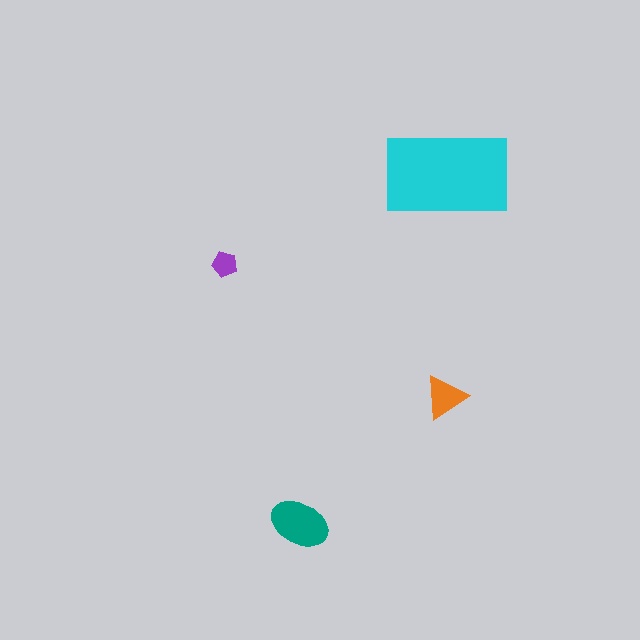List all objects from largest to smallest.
The cyan rectangle, the teal ellipse, the orange triangle, the purple pentagon.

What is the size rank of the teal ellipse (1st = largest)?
2nd.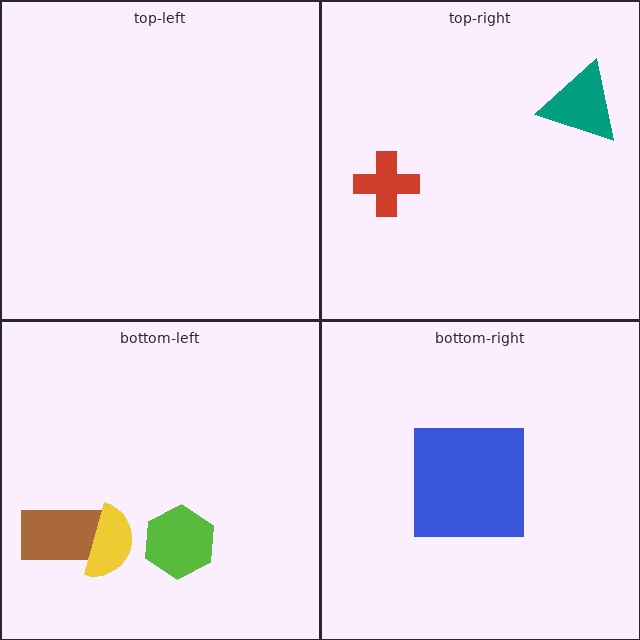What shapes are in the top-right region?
The red cross, the teal triangle.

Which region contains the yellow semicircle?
The bottom-left region.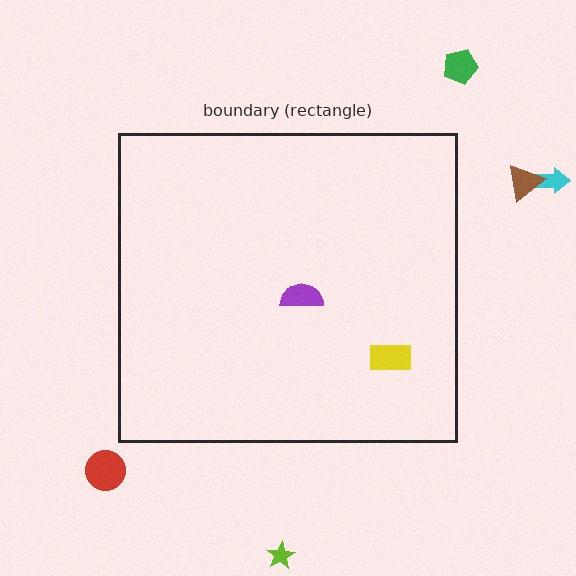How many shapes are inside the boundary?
2 inside, 5 outside.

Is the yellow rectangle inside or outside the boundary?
Inside.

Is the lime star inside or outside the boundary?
Outside.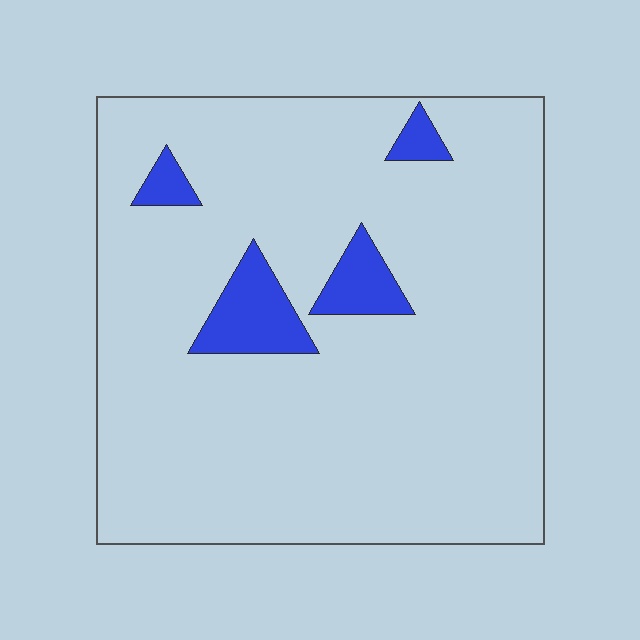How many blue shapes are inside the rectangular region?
4.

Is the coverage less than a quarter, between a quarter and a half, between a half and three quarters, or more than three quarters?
Less than a quarter.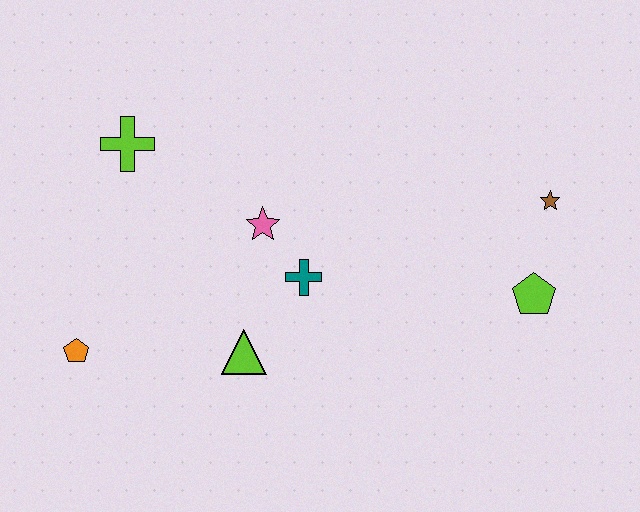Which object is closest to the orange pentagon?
The lime triangle is closest to the orange pentagon.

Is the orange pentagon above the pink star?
No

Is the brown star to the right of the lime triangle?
Yes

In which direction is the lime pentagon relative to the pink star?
The lime pentagon is to the right of the pink star.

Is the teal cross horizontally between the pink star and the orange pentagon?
No